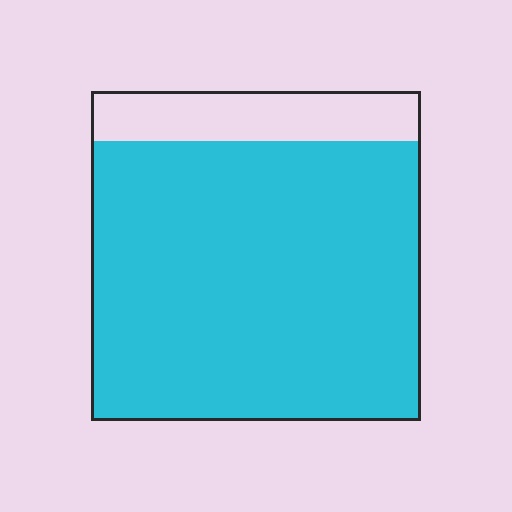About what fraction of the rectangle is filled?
About five sixths (5/6).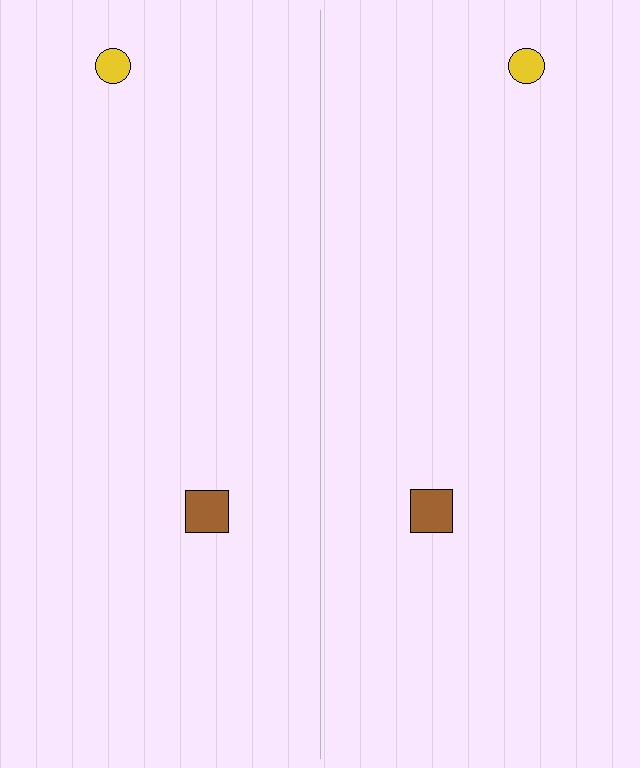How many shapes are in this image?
There are 4 shapes in this image.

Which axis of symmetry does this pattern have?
The pattern has a vertical axis of symmetry running through the center of the image.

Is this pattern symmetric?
Yes, this pattern has bilateral (reflection) symmetry.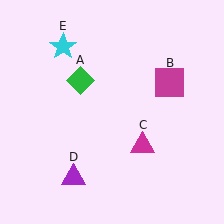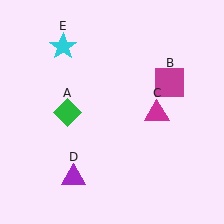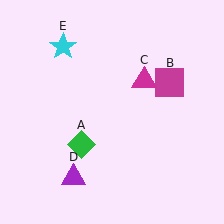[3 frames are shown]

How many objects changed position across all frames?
2 objects changed position: green diamond (object A), magenta triangle (object C).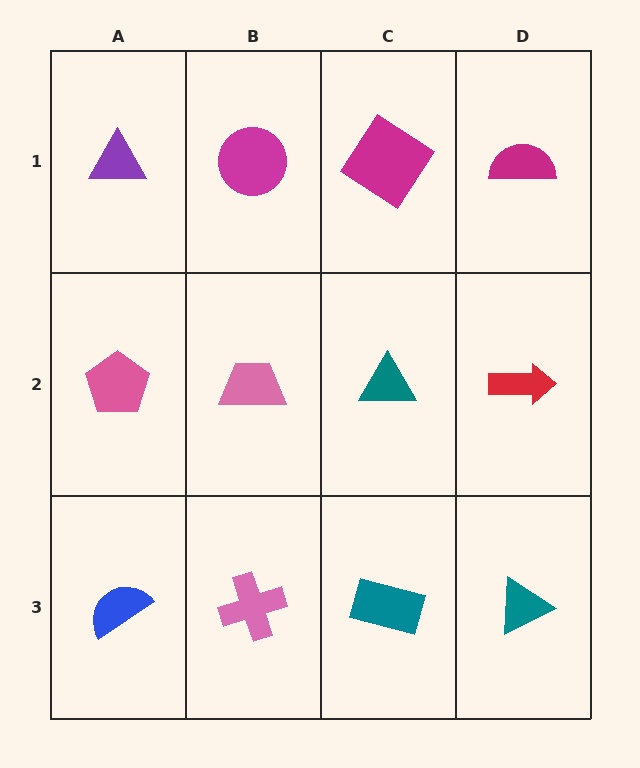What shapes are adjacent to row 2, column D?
A magenta semicircle (row 1, column D), a teal triangle (row 3, column D), a teal triangle (row 2, column C).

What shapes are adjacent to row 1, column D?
A red arrow (row 2, column D), a magenta diamond (row 1, column C).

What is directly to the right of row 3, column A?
A pink cross.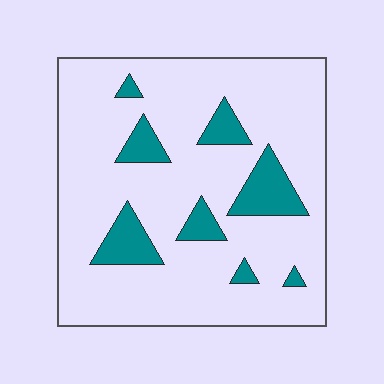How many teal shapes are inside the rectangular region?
8.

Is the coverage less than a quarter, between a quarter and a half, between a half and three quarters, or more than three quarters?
Less than a quarter.